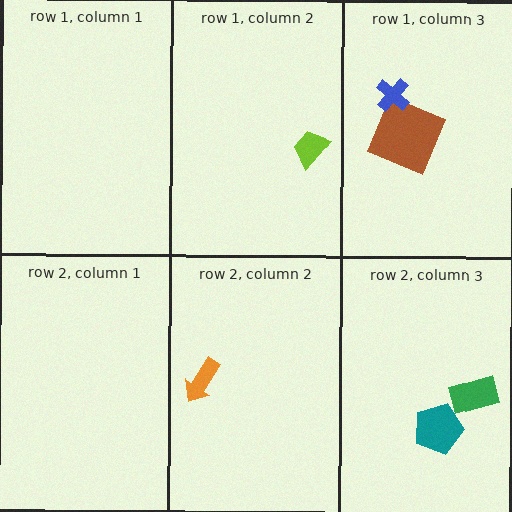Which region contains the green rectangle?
The row 2, column 3 region.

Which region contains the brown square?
The row 1, column 3 region.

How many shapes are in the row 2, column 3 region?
2.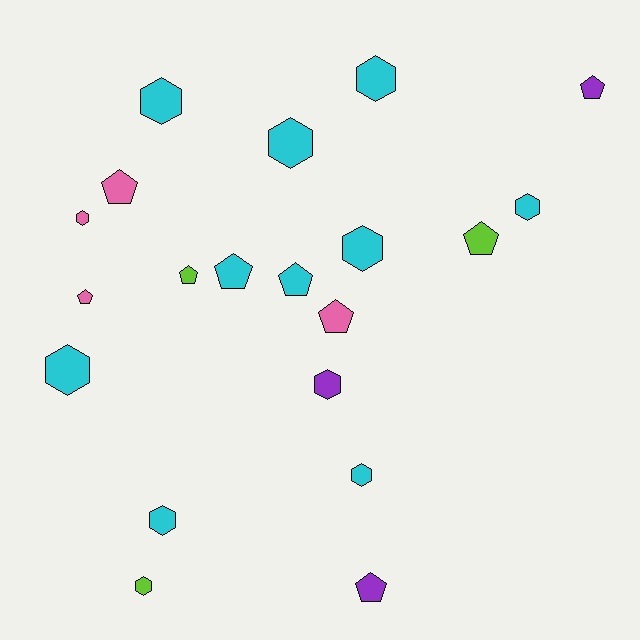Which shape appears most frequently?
Hexagon, with 11 objects.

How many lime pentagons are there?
There are 2 lime pentagons.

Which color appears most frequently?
Cyan, with 10 objects.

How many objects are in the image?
There are 20 objects.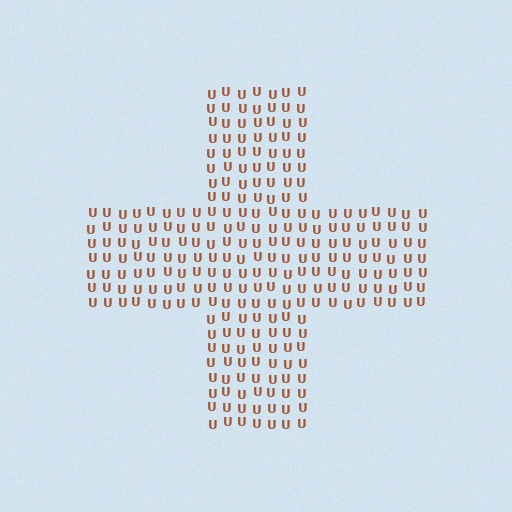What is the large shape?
The large shape is a cross.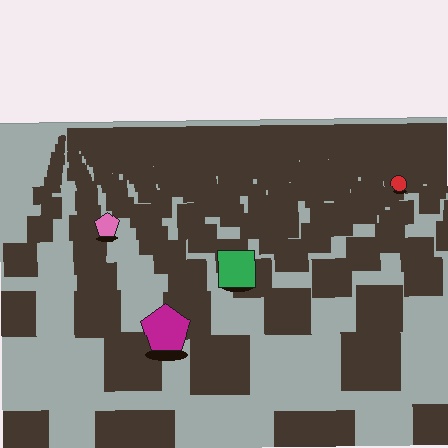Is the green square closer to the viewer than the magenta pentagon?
No. The magenta pentagon is closer — you can tell from the texture gradient: the ground texture is coarser near it.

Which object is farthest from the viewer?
The red circle is farthest from the viewer. It appears smaller and the ground texture around it is denser.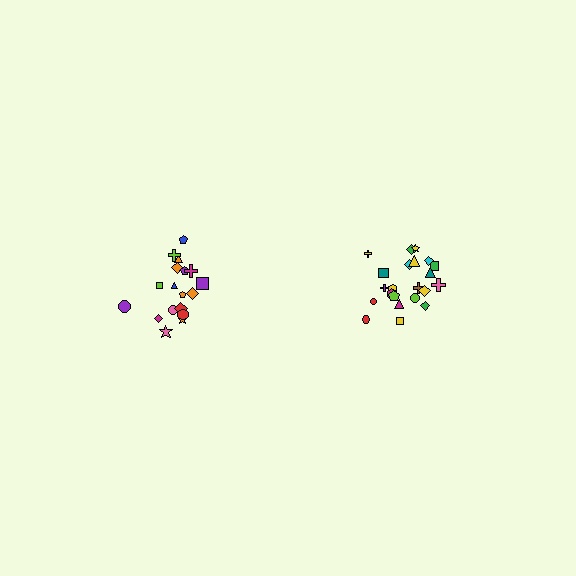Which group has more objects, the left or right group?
The right group.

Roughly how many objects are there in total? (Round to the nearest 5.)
Roughly 40 objects in total.